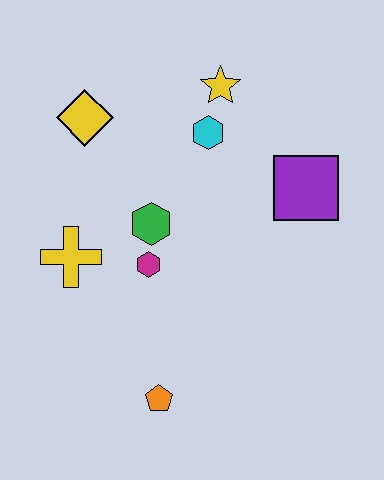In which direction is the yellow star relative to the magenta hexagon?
The yellow star is above the magenta hexagon.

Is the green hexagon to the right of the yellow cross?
Yes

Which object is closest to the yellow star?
The cyan hexagon is closest to the yellow star.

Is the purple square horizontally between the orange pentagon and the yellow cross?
No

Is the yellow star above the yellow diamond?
Yes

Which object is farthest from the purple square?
The orange pentagon is farthest from the purple square.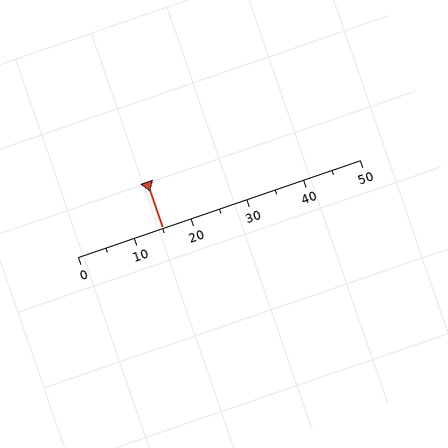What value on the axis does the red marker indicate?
The marker indicates approximately 15.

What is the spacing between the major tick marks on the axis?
The major ticks are spaced 10 apart.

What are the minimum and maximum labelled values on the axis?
The axis runs from 0 to 50.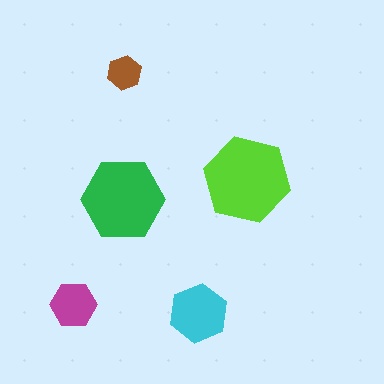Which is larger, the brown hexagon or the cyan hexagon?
The cyan one.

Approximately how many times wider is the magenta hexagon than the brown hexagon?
About 1.5 times wider.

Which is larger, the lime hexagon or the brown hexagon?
The lime one.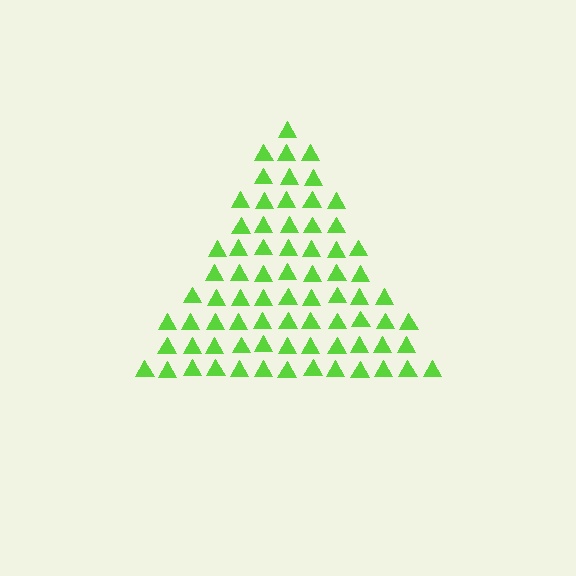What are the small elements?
The small elements are triangles.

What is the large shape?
The large shape is a triangle.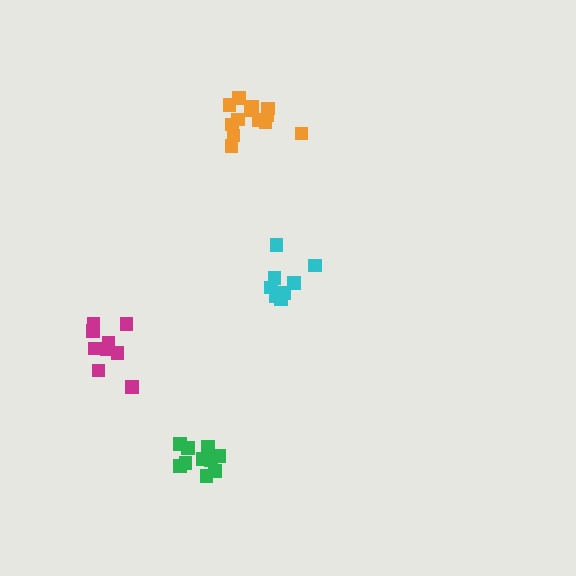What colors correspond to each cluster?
The clusters are colored: green, orange, cyan, magenta.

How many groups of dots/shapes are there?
There are 4 groups.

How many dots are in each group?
Group 1: 10 dots, Group 2: 13 dots, Group 3: 8 dots, Group 4: 9 dots (40 total).